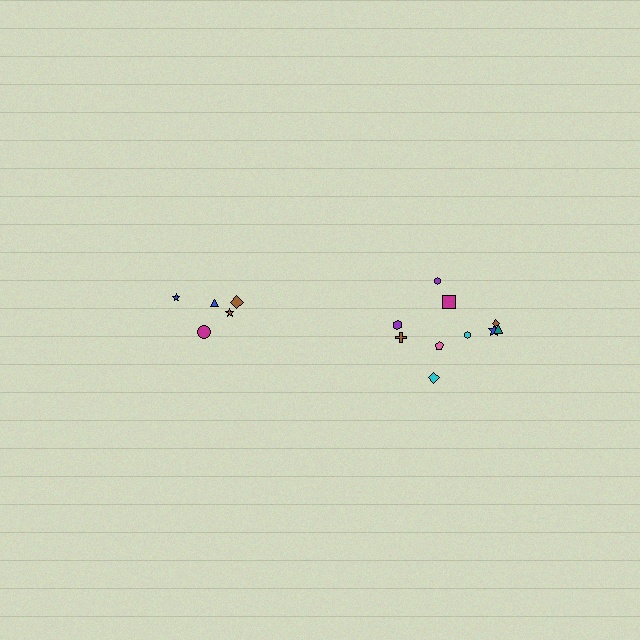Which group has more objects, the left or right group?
The right group.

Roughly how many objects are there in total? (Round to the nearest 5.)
Roughly 15 objects in total.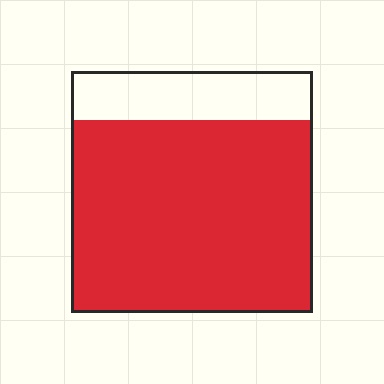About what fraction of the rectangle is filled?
About four fifths (4/5).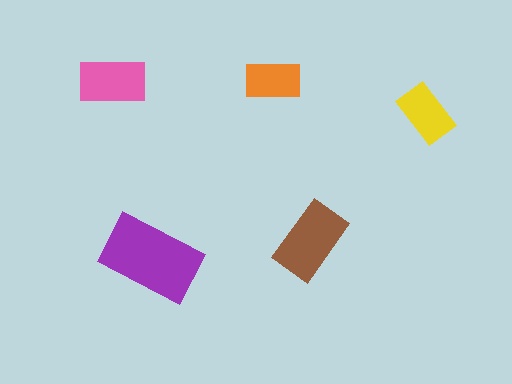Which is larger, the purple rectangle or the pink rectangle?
The purple one.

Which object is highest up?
The orange rectangle is topmost.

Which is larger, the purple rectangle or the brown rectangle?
The purple one.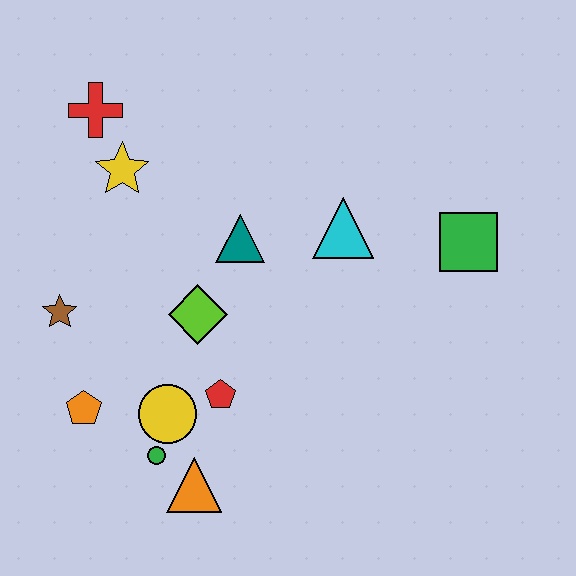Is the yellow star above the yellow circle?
Yes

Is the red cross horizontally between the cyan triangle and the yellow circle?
No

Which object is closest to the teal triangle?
The lime diamond is closest to the teal triangle.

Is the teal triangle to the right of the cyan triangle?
No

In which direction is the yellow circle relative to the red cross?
The yellow circle is below the red cross.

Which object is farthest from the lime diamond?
The green square is farthest from the lime diamond.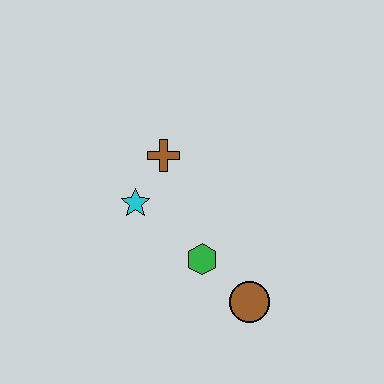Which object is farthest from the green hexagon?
The brown cross is farthest from the green hexagon.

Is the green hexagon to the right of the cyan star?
Yes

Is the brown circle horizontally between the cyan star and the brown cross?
No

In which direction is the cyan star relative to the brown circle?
The cyan star is to the left of the brown circle.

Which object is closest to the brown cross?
The cyan star is closest to the brown cross.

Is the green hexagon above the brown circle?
Yes